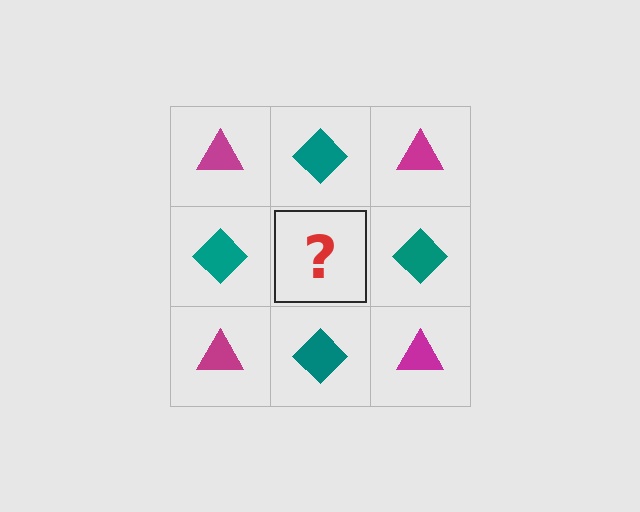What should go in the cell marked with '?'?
The missing cell should contain a magenta triangle.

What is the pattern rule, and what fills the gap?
The rule is that it alternates magenta triangle and teal diamond in a checkerboard pattern. The gap should be filled with a magenta triangle.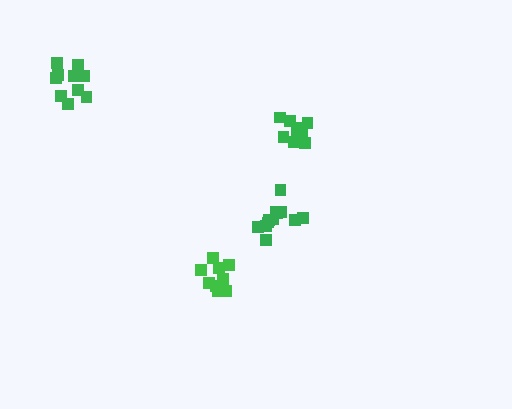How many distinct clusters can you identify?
There are 4 distinct clusters.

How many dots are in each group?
Group 1: 10 dots, Group 2: 11 dots, Group 3: 12 dots, Group 4: 10 dots (43 total).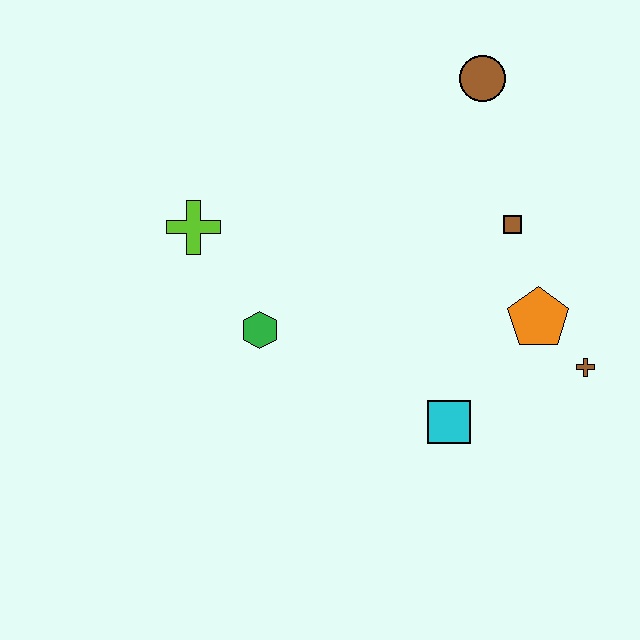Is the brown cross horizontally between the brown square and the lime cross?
No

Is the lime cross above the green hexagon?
Yes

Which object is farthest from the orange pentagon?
The lime cross is farthest from the orange pentagon.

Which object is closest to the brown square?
The orange pentagon is closest to the brown square.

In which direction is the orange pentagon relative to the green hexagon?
The orange pentagon is to the right of the green hexagon.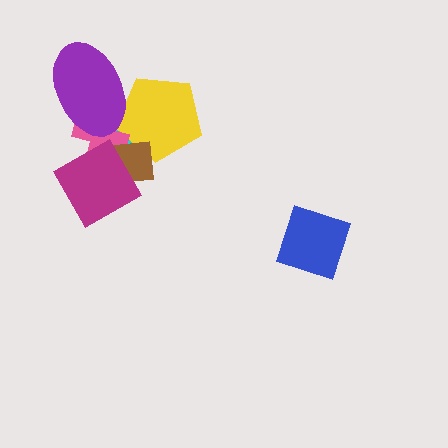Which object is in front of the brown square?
The magenta diamond is in front of the brown square.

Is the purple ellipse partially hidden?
No, no other shape covers it.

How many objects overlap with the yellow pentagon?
4 objects overlap with the yellow pentagon.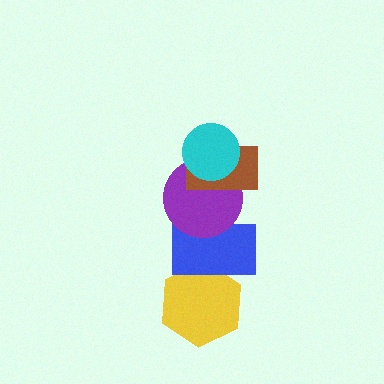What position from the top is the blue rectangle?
The blue rectangle is 4th from the top.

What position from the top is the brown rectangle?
The brown rectangle is 2nd from the top.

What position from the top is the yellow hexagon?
The yellow hexagon is 5th from the top.